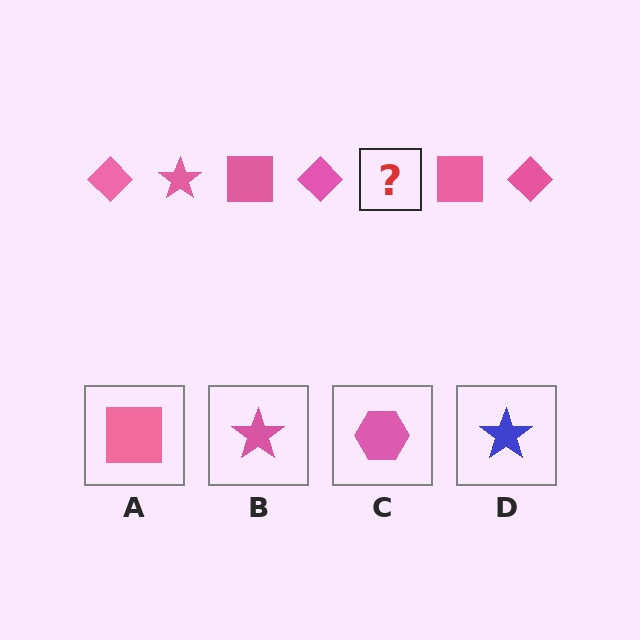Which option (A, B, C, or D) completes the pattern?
B.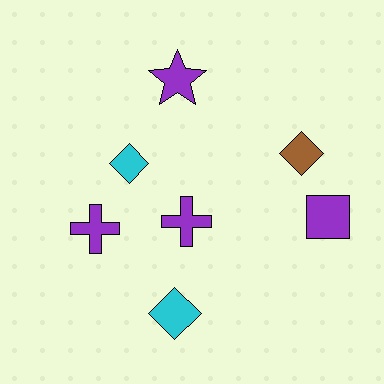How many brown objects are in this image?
There is 1 brown object.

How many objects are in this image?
There are 7 objects.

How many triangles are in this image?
There are no triangles.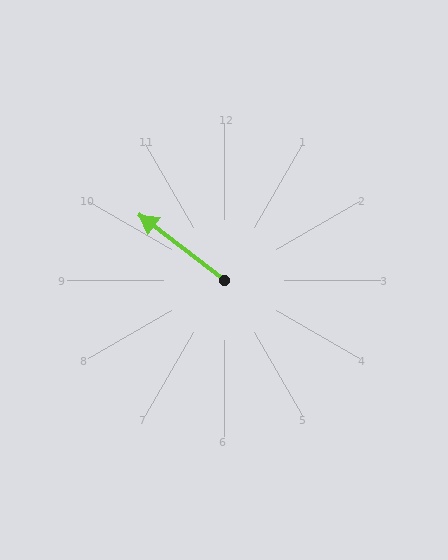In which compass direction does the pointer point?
Northwest.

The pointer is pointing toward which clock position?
Roughly 10 o'clock.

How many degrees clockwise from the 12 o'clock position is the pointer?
Approximately 307 degrees.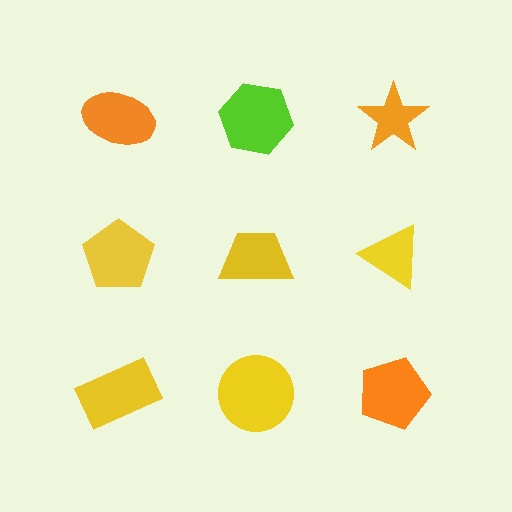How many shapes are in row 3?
3 shapes.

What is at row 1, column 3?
An orange star.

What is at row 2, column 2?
A yellow trapezoid.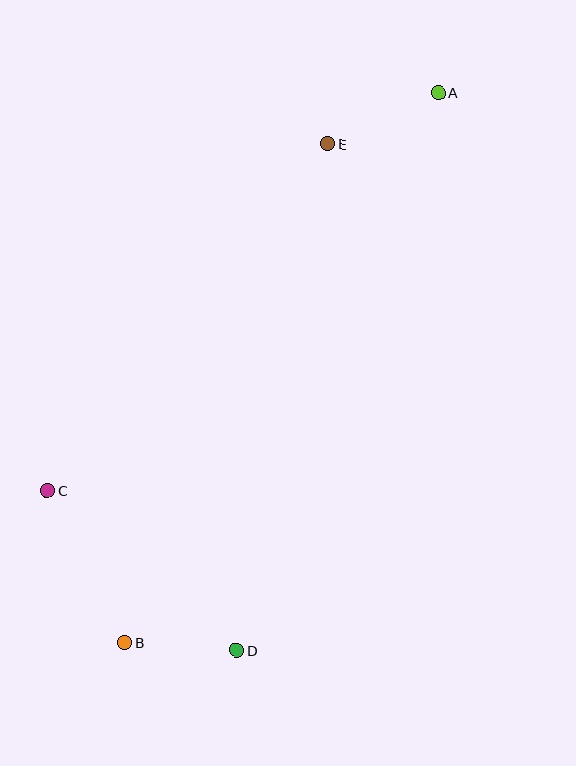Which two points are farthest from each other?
Points A and B are farthest from each other.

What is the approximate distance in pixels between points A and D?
The distance between A and D is approximately 593 pixels.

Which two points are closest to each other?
Points B and D are closest to each other.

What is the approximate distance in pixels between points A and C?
The distance between A and C is approximately 557 pixels.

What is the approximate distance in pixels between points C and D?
The distance between C and D is approximately 248 pixels.